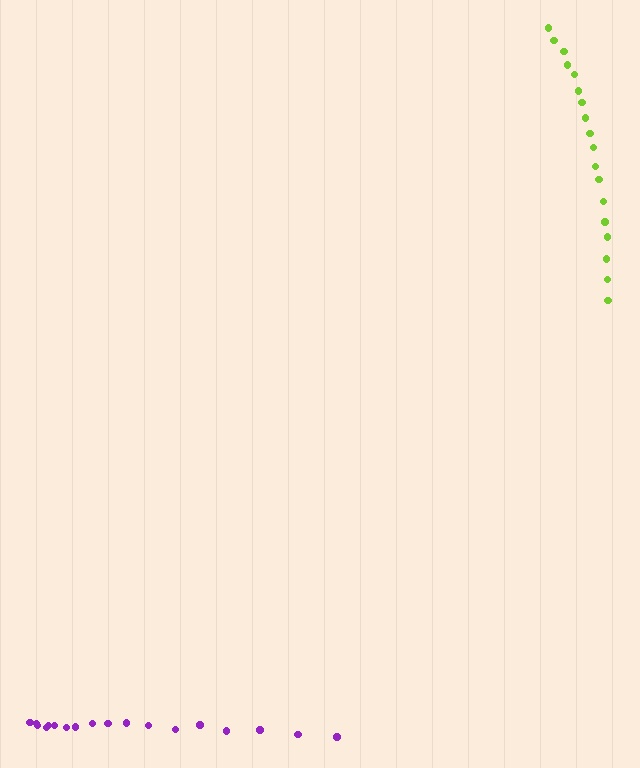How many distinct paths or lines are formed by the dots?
There are 2 distinct paths.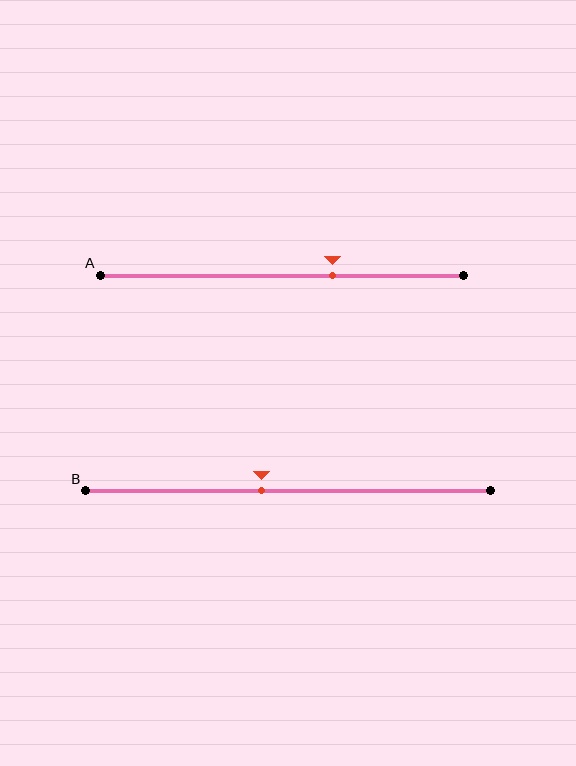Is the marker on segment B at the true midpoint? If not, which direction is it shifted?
No, the marker on segment B is shifted to the left by about 7% of the segment length.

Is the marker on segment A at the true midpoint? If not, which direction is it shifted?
No, the marker on segment A is shifted to the right by about 14% of the segment length.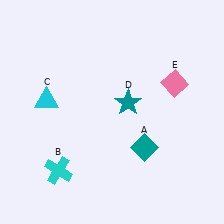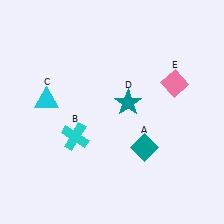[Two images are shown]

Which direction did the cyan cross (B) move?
The cyan cross (B) moved up.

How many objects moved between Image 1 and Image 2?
1 object moved between the two images.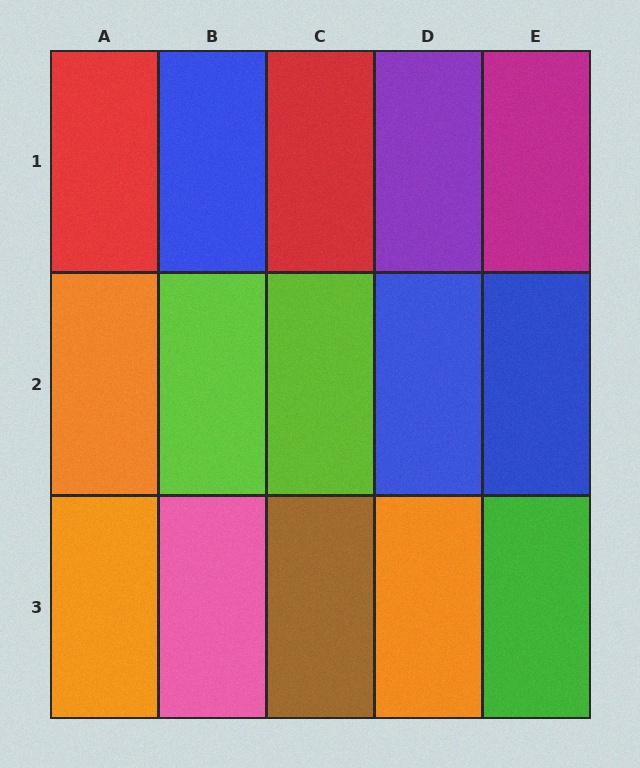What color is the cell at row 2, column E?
Blue.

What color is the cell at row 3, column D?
Orange.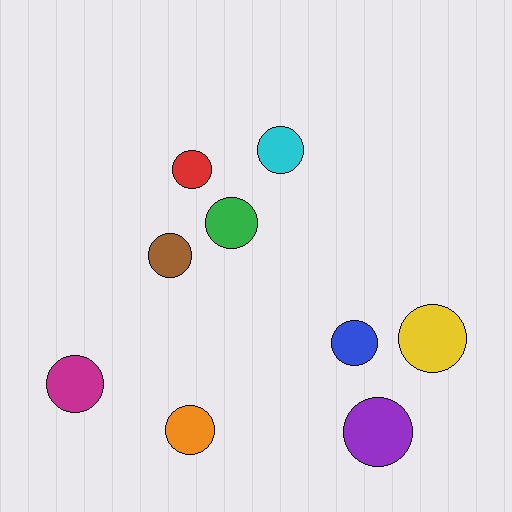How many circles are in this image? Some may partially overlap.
There are 9 circles.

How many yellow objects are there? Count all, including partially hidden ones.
There is 1 yellow object.